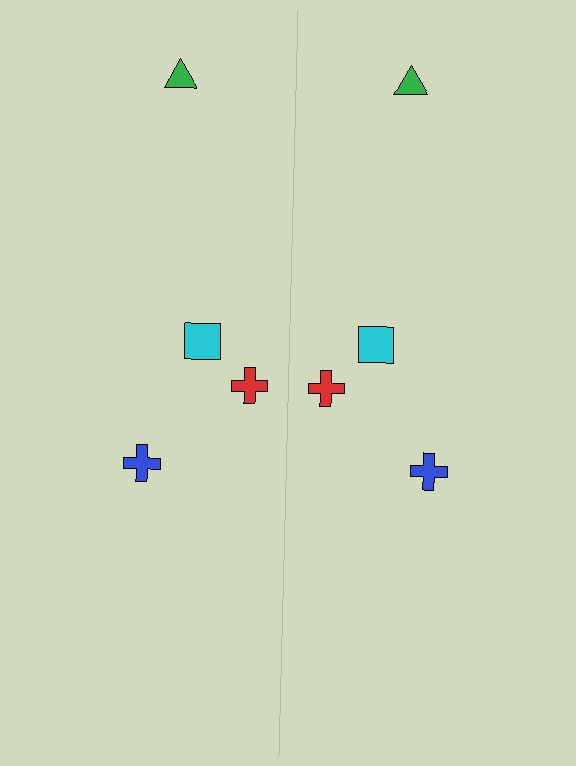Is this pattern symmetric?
Yes, this pattern has bilateral (reflection) symmetry.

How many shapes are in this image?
There are 8 shapes in this image.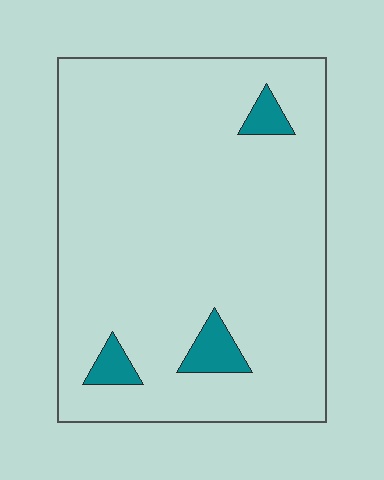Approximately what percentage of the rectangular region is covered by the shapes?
Approximately 5%.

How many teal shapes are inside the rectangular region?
3.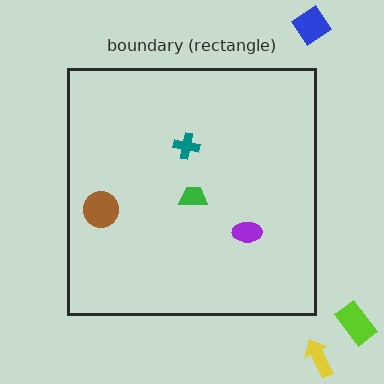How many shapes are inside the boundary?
4 inside, 3 outside.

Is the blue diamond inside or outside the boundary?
Outside.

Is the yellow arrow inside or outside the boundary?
Outside.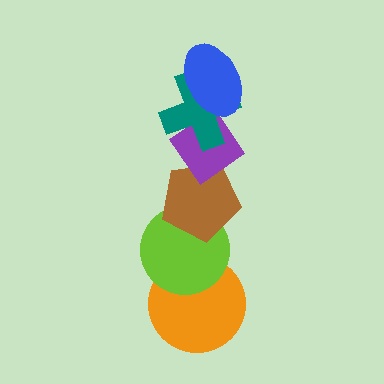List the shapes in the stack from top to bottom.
From top to bottom: the blue ellipse, the teal cross, the purple diamond, the brown pentagon, the lime circle, the orange circle.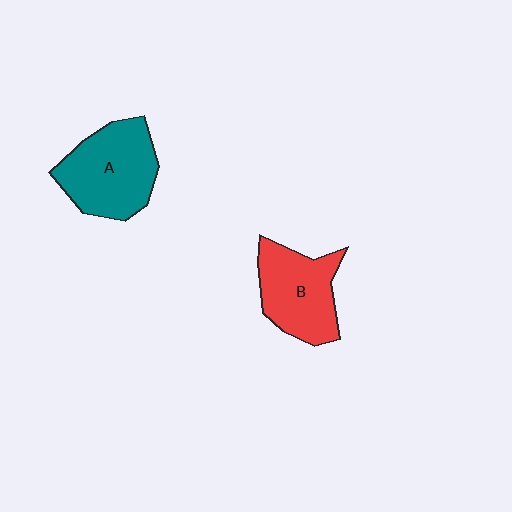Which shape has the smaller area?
Shape B (red).